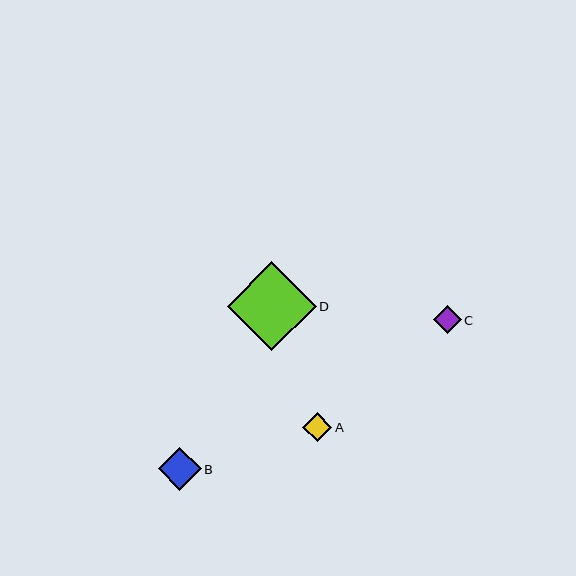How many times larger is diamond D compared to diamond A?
Diamond D is approximately 3.1 times the size of diamond A.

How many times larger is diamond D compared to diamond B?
Diamond D is approximately 2.1 times the size of diamond B.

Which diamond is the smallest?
Diamond C is the smallest with a size of approximately 28 pixels.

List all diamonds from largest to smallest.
From largest to smallest: D, B, A, C.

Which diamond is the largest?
Diamond D is the largest with a size of approximately 89 pixels.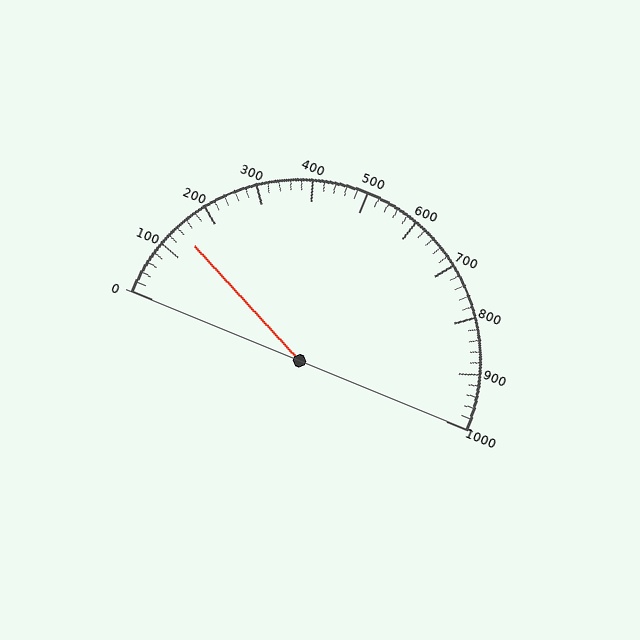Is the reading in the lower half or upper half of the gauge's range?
The reading is in the lower half of the range (0 to 1000).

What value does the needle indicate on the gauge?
The needle indicates approximately 140.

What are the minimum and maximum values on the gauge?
The gauge ranges from 0 to 1000.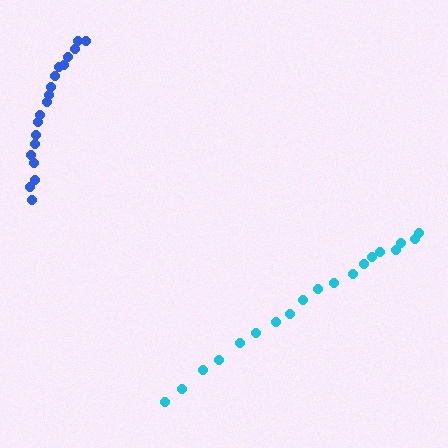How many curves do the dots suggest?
There are 2 distinct paths.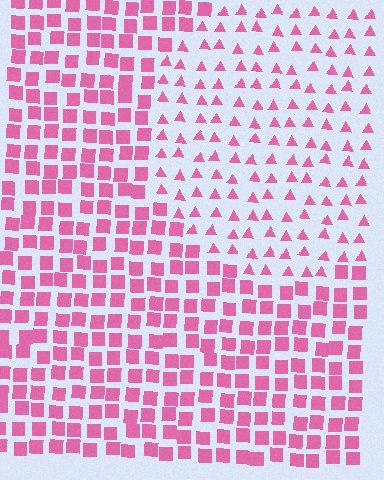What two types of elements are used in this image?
The image uses triangles inside the circle region and squares outside it.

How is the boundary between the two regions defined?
The boundary is defined by a change in element shape: triangles inside vs. squares outside. All elements share the same color and spacing.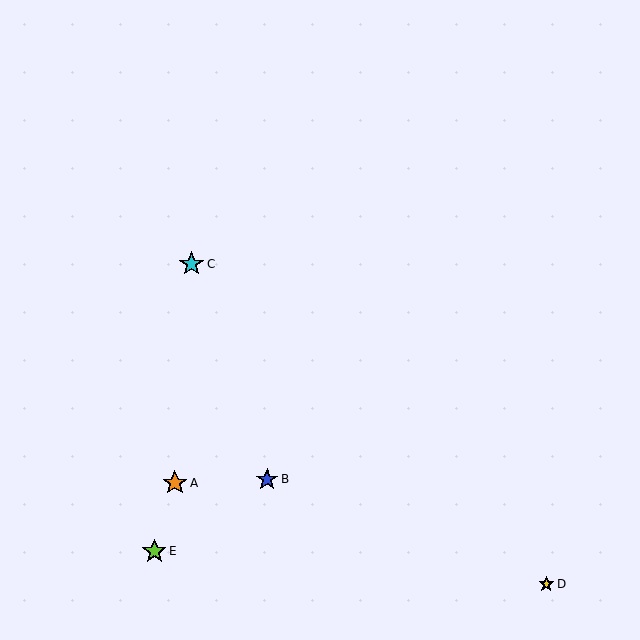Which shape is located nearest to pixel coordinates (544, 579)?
The yellow star (labeled D) at (546, 584) is nearest to that location.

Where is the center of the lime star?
The center of the lime star is at (154, 551).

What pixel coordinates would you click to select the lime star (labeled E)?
Click at (154, 551) to select the lime star E.